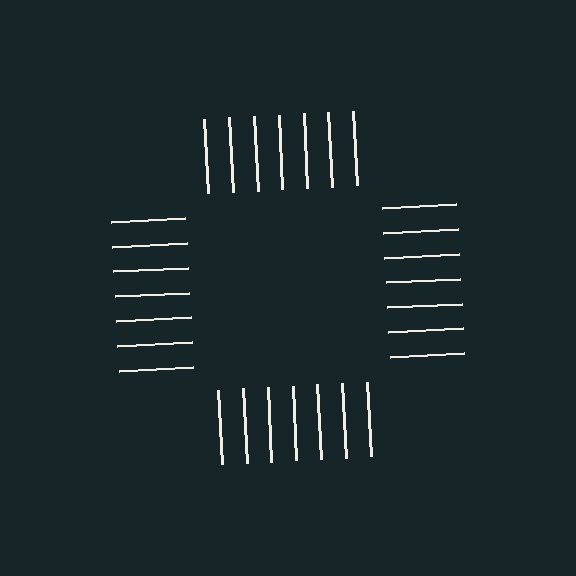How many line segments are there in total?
28 — 7 along each of the 4 edges.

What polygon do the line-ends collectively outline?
An illusory square — the line segments terminate on its edges but no continuous stroke is drawn.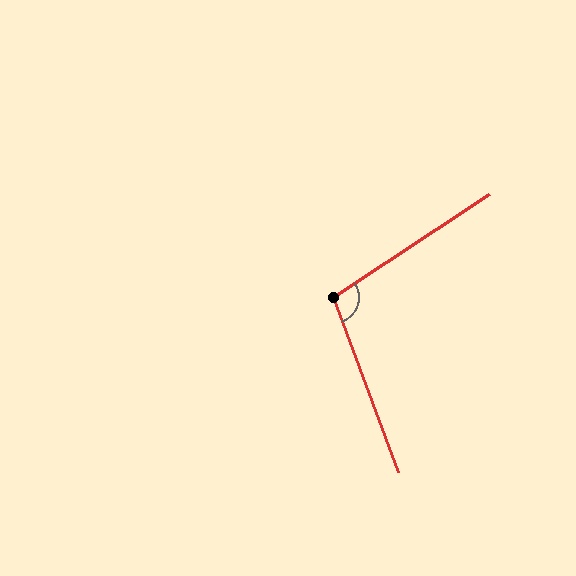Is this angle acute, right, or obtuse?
It is obtuse.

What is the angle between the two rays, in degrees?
Approximately 103 degrees.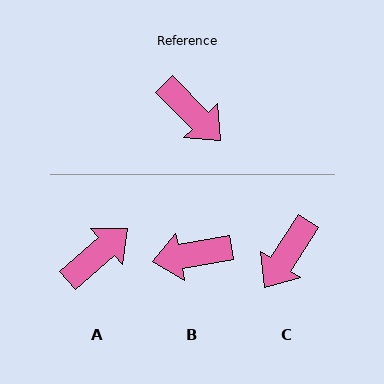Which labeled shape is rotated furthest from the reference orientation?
B, about 125 degrees away.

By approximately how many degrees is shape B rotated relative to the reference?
Approximately 125 degrees clockwise.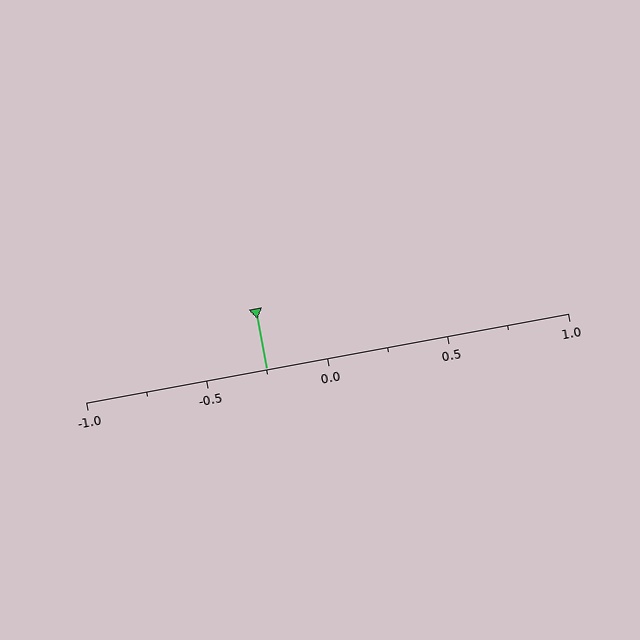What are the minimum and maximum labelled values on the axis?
The axis runs from -1.0 to 1.0.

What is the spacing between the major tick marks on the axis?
The major ticks are spaced 0.5 apart.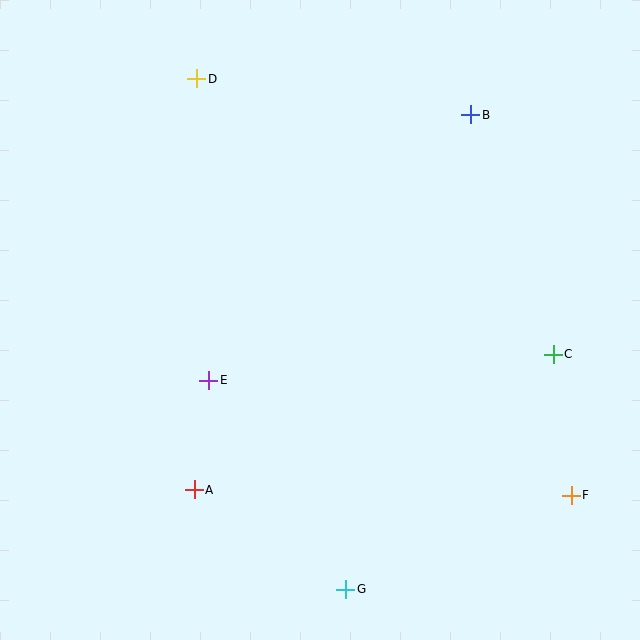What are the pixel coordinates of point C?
Point C is at (553, 354).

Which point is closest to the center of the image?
Point E at (209, 380) is closest to the center.